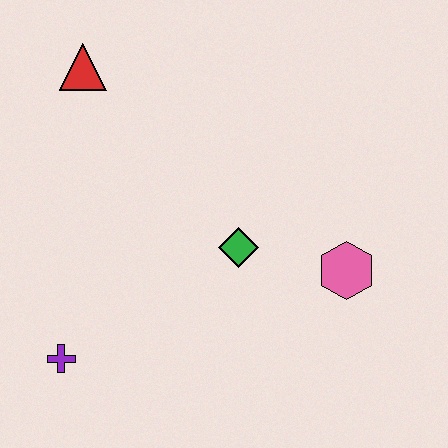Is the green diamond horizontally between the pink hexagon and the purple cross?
Yes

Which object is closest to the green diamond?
The pink hexagon is closest to the green diamond.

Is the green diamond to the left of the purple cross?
No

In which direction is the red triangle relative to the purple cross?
The red triangle is above the purple cross.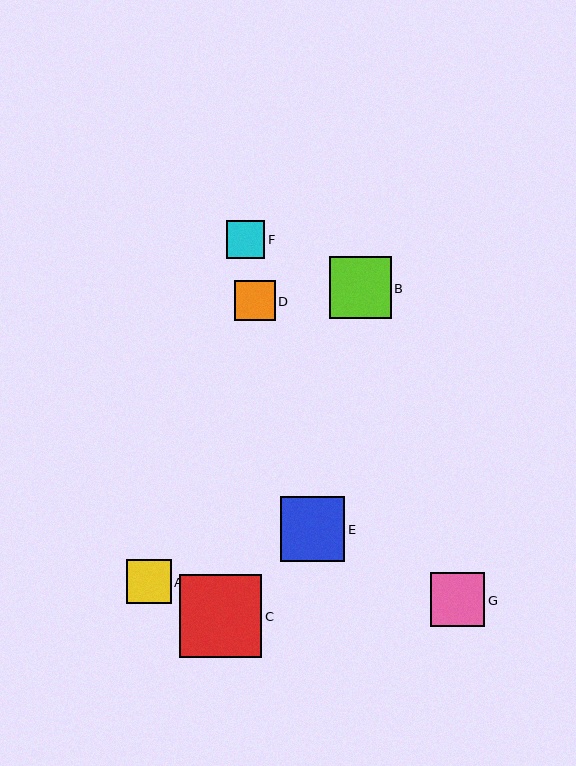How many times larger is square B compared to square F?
Square B is approximately 1.6 times the size of square F.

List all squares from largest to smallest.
From largest to smallest: C, E, B, G, A, D, F.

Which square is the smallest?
Square F is the smallest with a size of approximately 38 pixels.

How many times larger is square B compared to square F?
Square B is approximately 1.6 times the size of square F.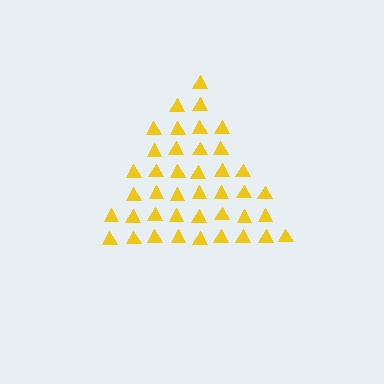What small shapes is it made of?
It is made of small triangles.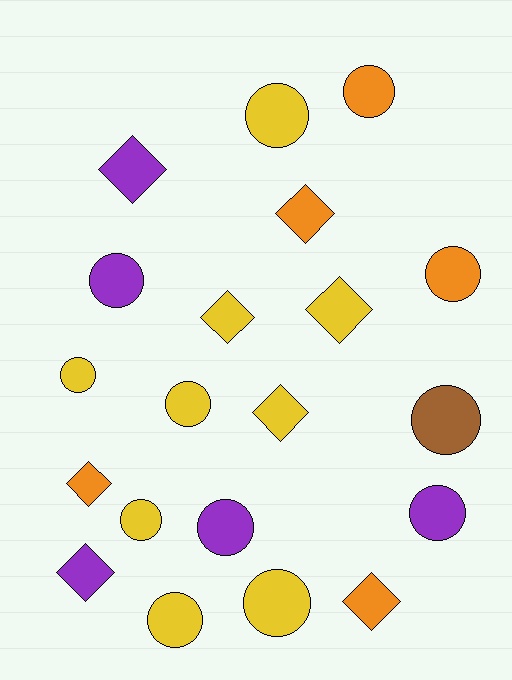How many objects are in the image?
There are 20 objects.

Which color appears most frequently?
Yellow, with 9 objects.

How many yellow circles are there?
There are 6 yellow circles.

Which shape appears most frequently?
Circle, with 12 objects.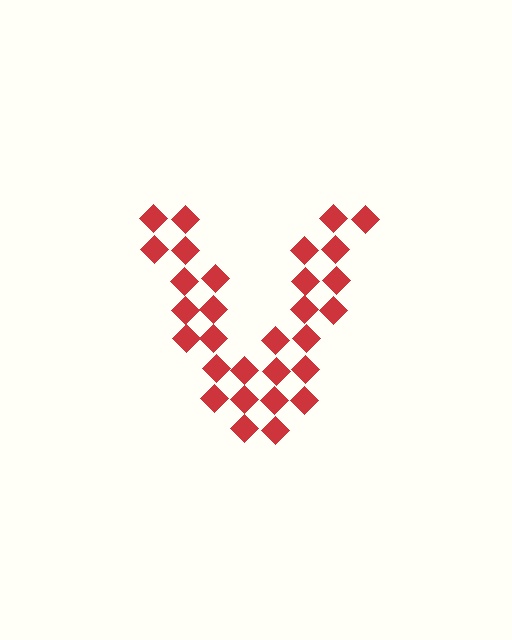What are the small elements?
The small elements are diamonds.